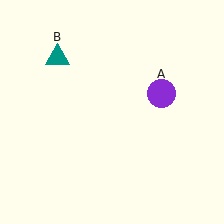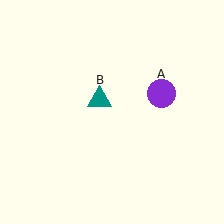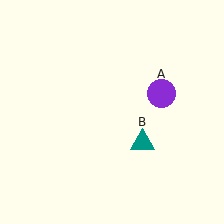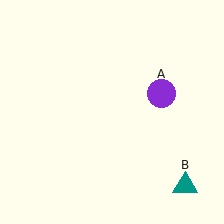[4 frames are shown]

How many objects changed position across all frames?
1 object changed position: teal triangle (object B).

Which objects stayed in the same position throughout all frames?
Purple circle (object A) remained stationary.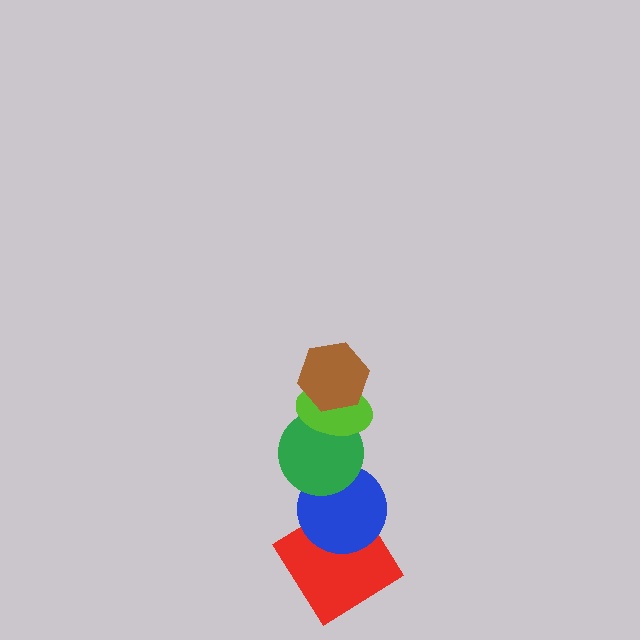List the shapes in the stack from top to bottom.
From top to bottom: the brown hexagon, the lime ellipse, the green circle, the blue circle, the red diamond.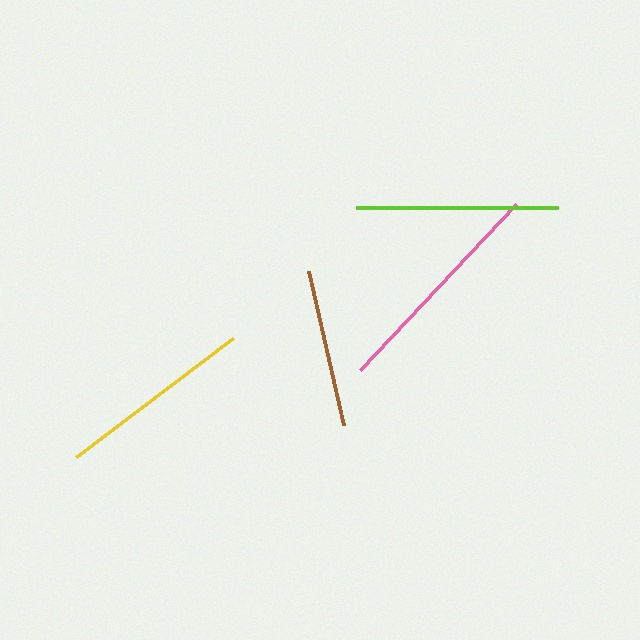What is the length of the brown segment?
The brown segment is approximately 158 pixels long.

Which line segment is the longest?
The pink line is the longest at approximately 228 pixels.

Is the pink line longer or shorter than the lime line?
The pink line is longer than the lime line.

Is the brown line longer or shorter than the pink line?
The pink line is longer than the brown line.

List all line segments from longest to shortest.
From longest to shortest: pink, lime, yellow, brown.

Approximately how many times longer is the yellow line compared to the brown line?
The yellow line is approximately 1.2 times the length of the brown line.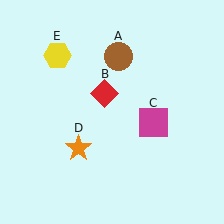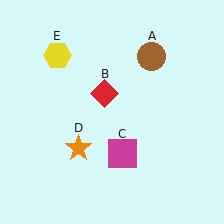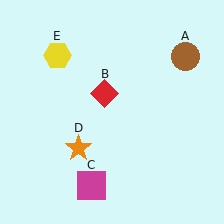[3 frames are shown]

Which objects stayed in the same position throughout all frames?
Red diamond (object B) and orange star (object D) and yellow hexagon (object E) remained stationary.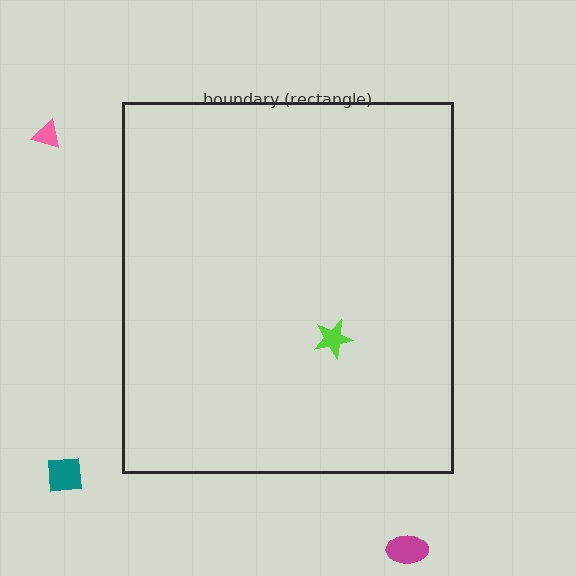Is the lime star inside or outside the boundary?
Inside.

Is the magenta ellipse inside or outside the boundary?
Outside.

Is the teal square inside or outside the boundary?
Outside.